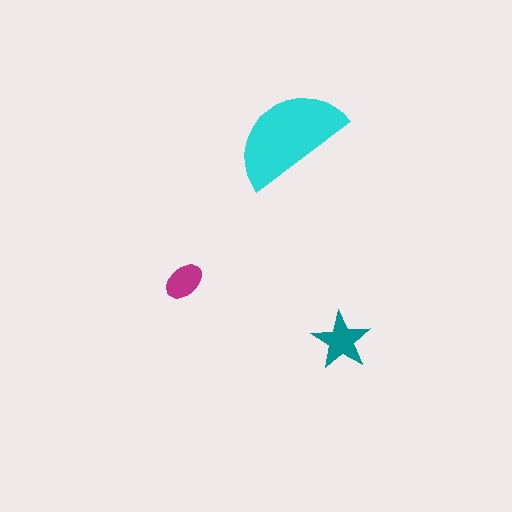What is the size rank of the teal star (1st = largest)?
2nd.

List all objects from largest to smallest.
The cyan semicircle, the teal star, the magenta ellipse.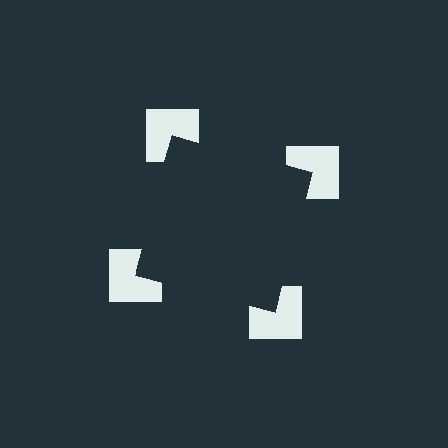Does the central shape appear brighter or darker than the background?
It typically appears slightly darker than the background, even though no actual brightness change is drawn.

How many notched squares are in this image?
There are 4 — one at each vertex of the illusory square.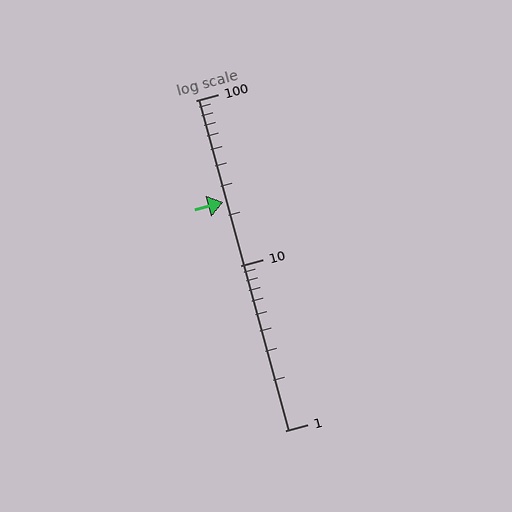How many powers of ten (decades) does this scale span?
The scale spans 2 decades, from 1 to 100.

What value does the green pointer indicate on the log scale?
The pointer indicates approximately 24.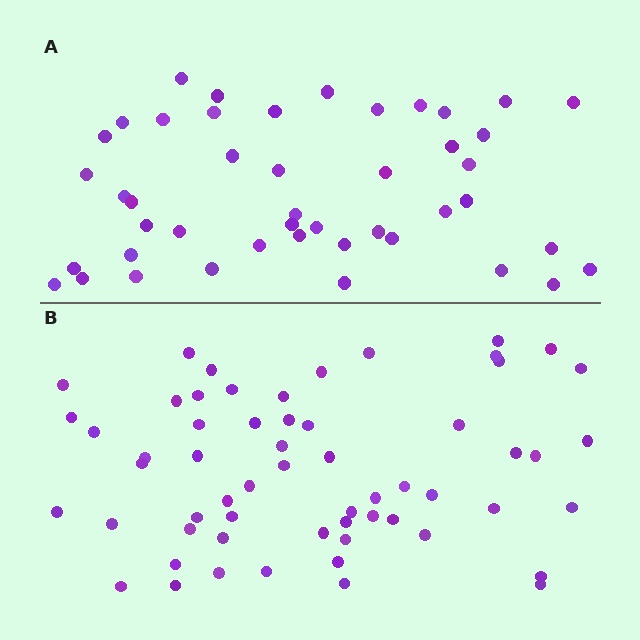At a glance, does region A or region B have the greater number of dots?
Region B (the bottom region) has more dots.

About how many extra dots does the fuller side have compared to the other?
Region B has approximately 15 more dots than region A.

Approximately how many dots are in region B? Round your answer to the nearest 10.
About 60 dots. (The exact count is 59, which rounds to 60.)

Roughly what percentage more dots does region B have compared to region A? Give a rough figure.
About 30% more.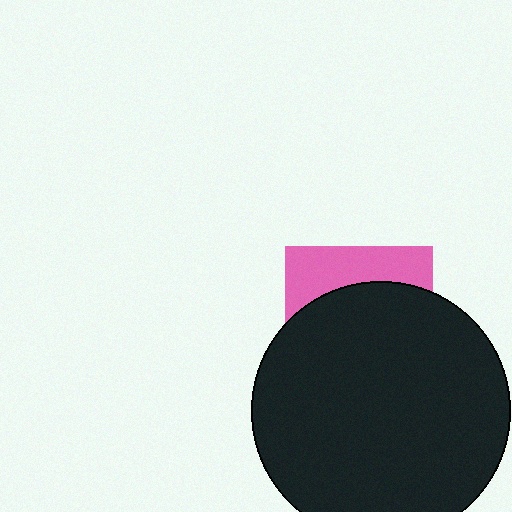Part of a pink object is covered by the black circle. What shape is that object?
It is a square.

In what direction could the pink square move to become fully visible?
The pink square could move up. That would shift it out from behind the black circle entirely.